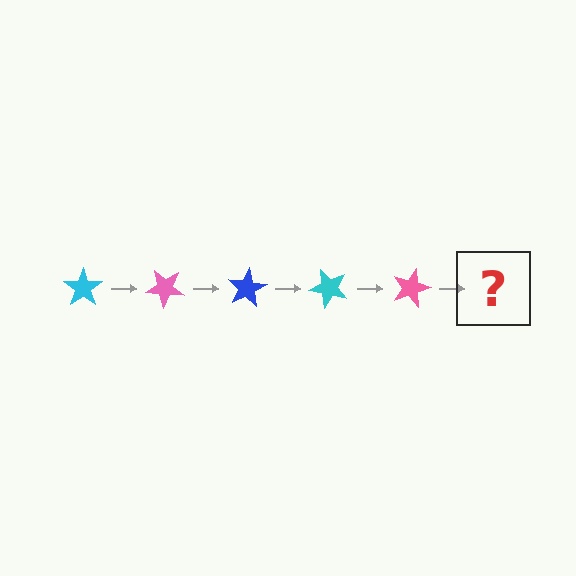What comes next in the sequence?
The next element should be a blue star, rotated 200 degrees from the start.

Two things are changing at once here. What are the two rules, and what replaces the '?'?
The two rules are that it rotates 40 degrees each step and the color cycles through cyan, pink, and blue. The '?' should be a blue star, rotated 200 degrees from the start.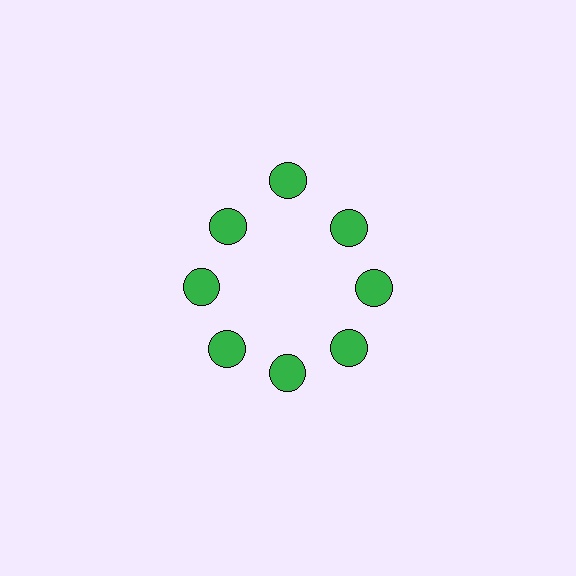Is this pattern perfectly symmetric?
No. The 8 green circles are arranged in a ring, but one element near the 12 o'clock position is pushed outward from the center, breaking the 8-fold rotational symmetry.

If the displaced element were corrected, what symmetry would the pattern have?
It would have 8-fold rotational symmetry — the pattern would map onto itself every 45 degrees.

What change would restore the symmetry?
The symmetry would be restored by moving it inward, back onto the ring so that all 8 circles sit at equal angles and equal distance from the center.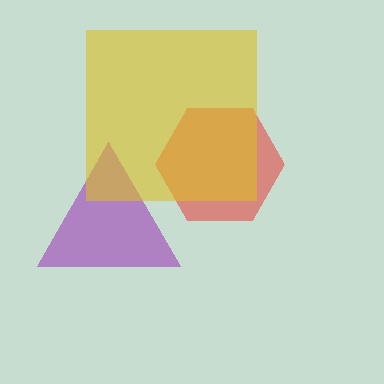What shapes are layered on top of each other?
The layered shapes are: a red hexagon, a purple triangle, a yellow square.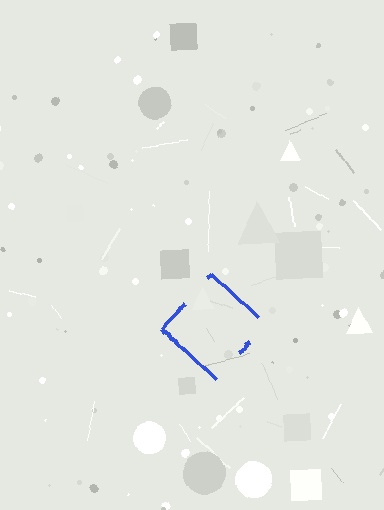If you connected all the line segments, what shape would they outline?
They would outline a diamond.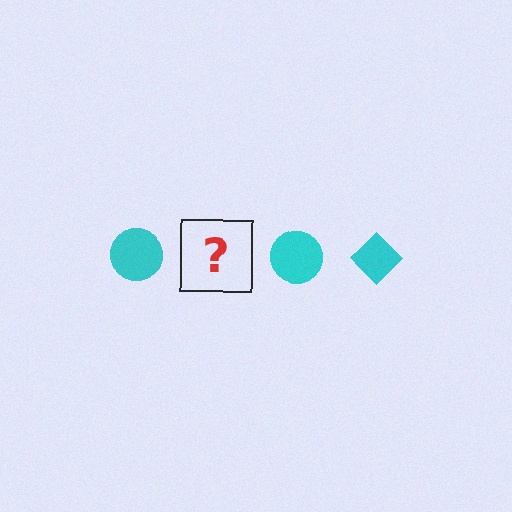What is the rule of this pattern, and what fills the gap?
The rule is that the pattern cycles through circle, diamond shapes in cyan. The gap should be filled with a cyan diamond.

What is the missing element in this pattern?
The missing element is a cyan diamond.